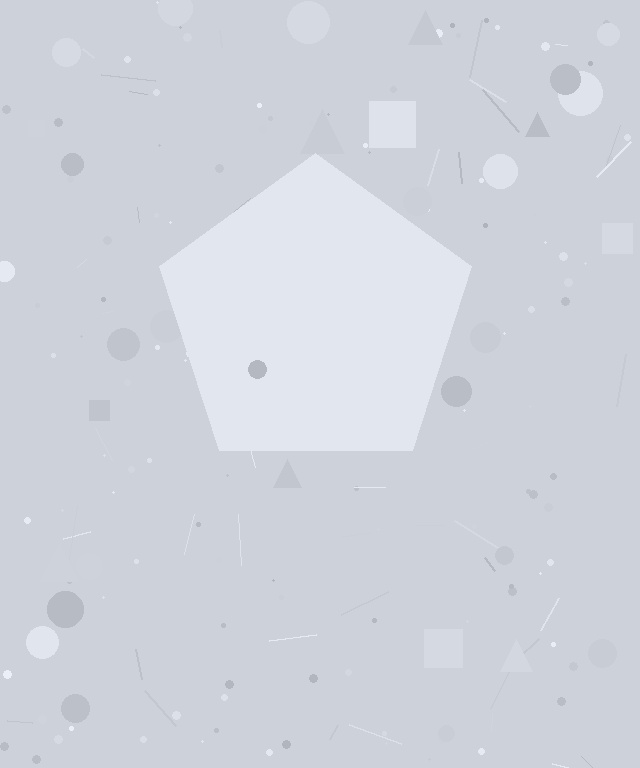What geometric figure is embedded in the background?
A pentagon is embedded in the background.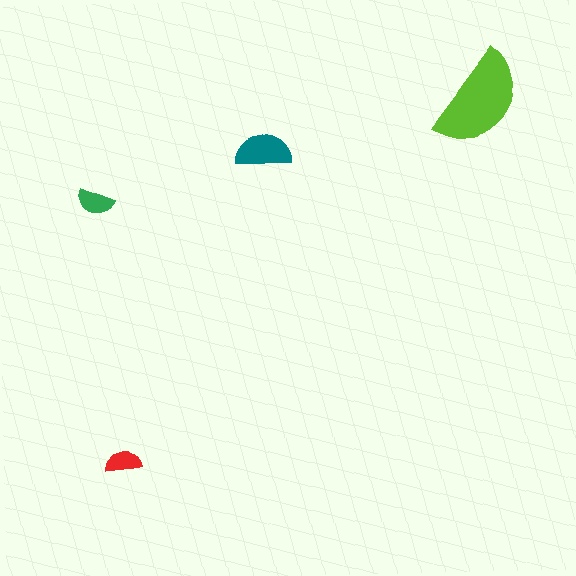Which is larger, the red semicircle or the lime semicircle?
The lime one.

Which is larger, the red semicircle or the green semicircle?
The green one.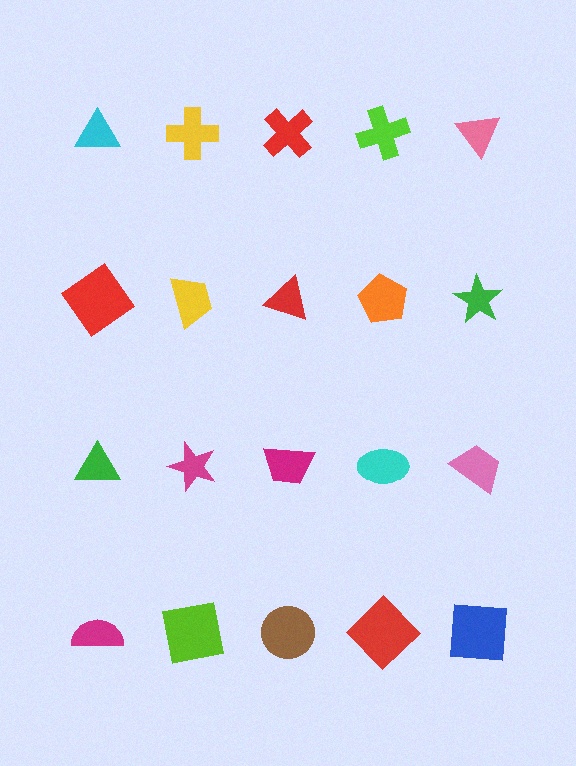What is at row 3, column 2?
A magenta star.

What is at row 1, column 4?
A lime cross.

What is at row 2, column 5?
A green star.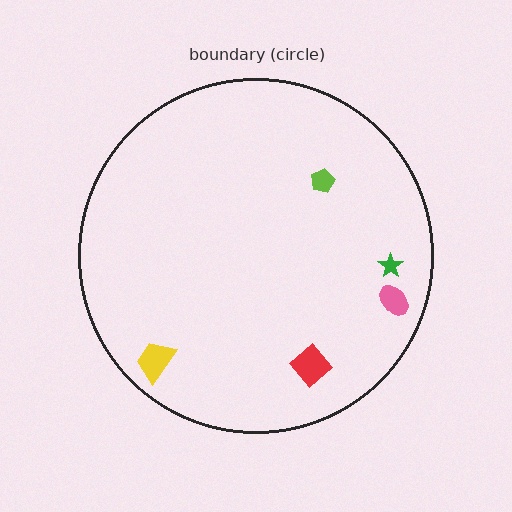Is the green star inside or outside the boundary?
Inside.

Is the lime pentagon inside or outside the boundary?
Inside.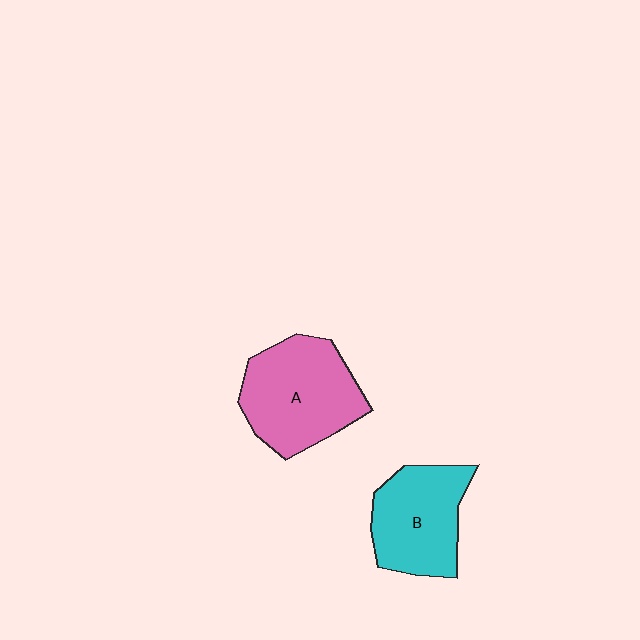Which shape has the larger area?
Shape A (pink).